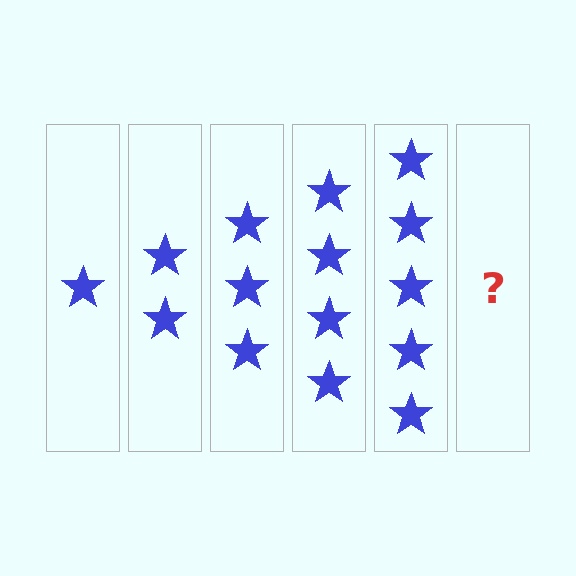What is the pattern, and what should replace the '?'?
The pattern is that each step adds one more star. The '?' should be 6 stars.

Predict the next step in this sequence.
The next step is 6 stars.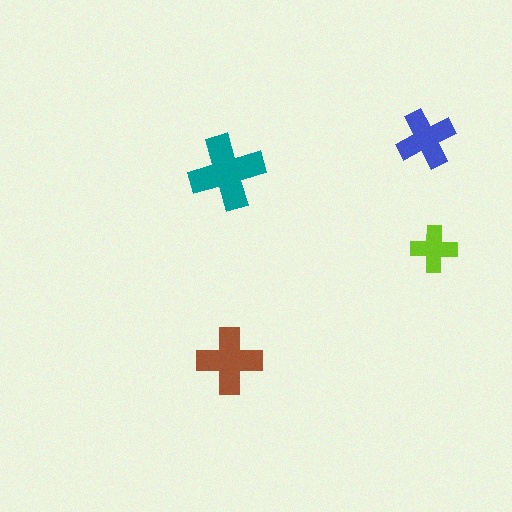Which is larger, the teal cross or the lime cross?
The teal one.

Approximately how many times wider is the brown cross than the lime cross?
About 1.5 times wider.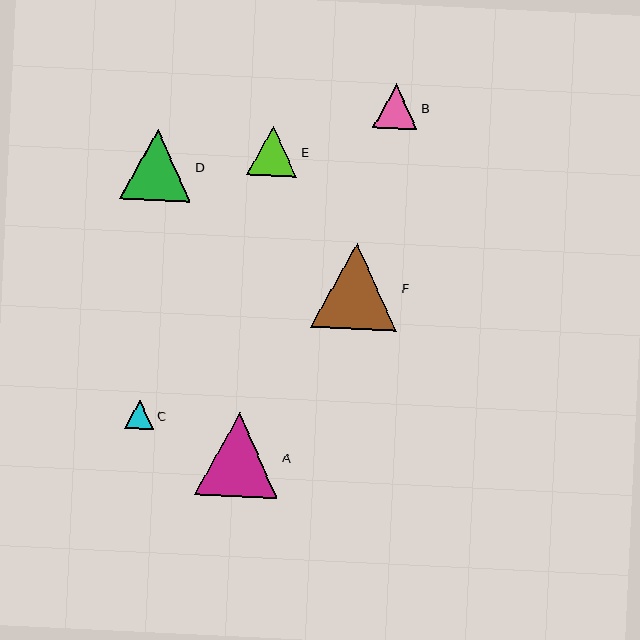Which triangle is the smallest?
Triangle C is the smallest with a size of approximately 29 pixels.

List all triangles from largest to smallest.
From largest to smallest: F, A, D, E, B, C.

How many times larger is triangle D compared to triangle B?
Triangle D is approximately 1.6 times the size of triangle B.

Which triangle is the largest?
Triangle F is the largest with a size of approximately 86 pixels.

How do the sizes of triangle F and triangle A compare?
Triangle F and triangle A are approximately the same size.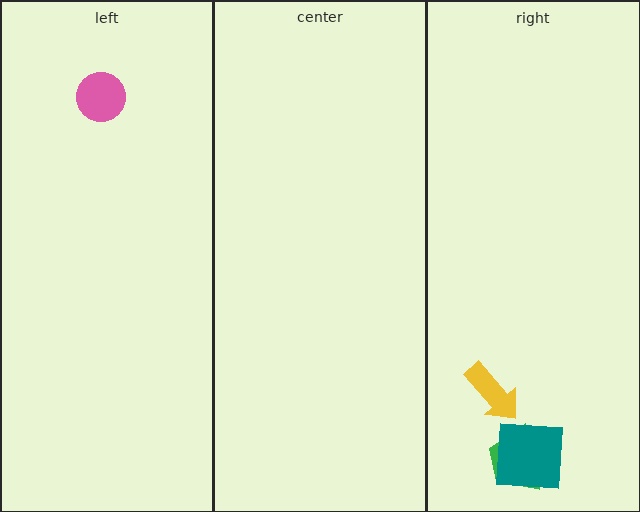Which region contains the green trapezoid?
The right region.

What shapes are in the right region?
The green trapezoid, the teal square, the yellow arrow.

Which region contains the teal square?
The right region.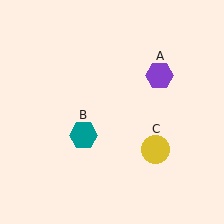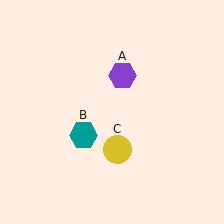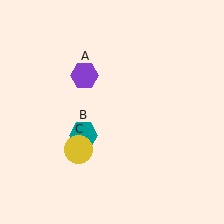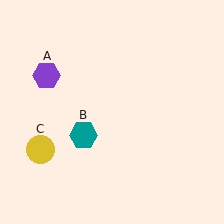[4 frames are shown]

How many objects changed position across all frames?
2 objects changed position: purple hexagon (object A), yellow circle (object C).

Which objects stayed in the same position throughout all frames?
Teal hexagon (object B) remained stationary.